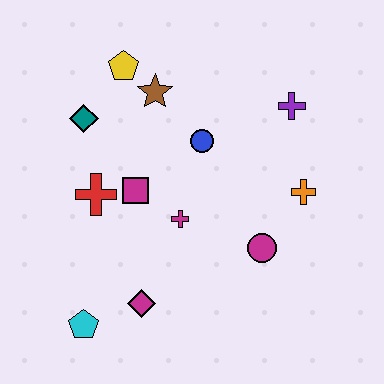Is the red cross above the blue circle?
No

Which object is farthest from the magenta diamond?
The purple cross is farthest from the magenta diamond.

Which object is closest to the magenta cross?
The magenta square is closest to the magenta cross.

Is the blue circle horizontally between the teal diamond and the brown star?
No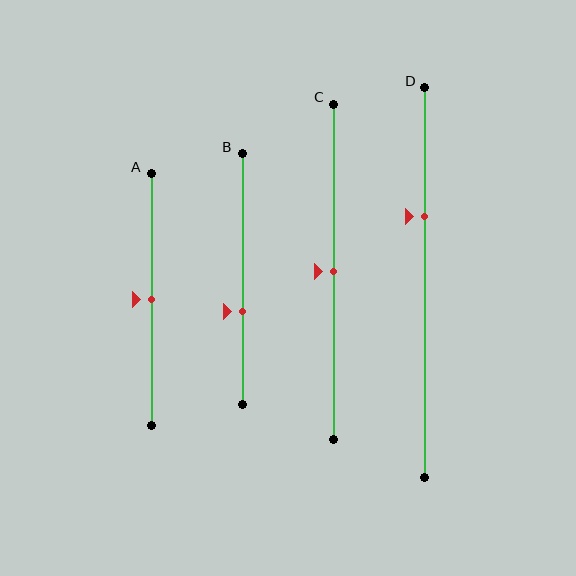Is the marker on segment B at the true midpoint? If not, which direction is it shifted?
No, the marker on segment B is shifted downward by about 13% of the segment length.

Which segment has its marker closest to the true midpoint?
Segment A has its marker closest to the true midpoint.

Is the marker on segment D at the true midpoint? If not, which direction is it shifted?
No, the marker on segment D is shifted upward by about 17% of the segment length.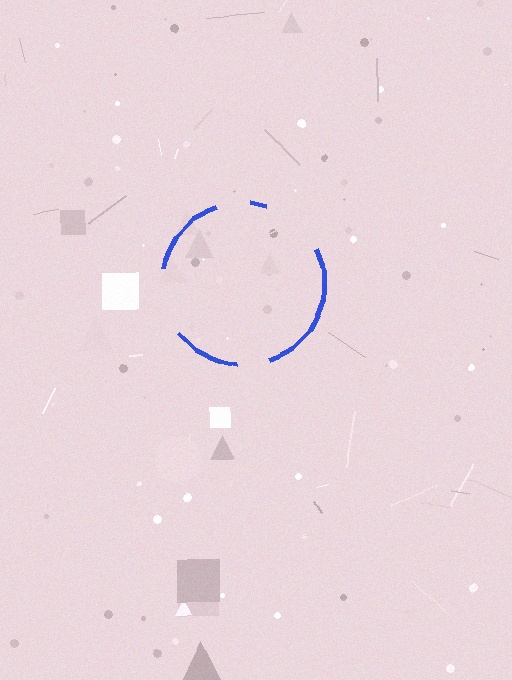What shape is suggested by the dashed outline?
The dashed outline suggests a circle.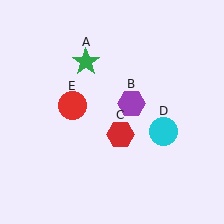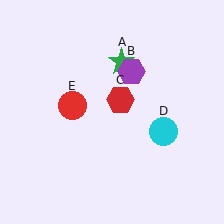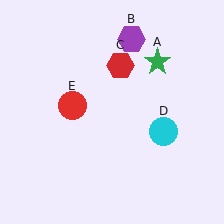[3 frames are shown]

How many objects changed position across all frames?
3 objects changed position: green star (object A), purple hexagon (object B), red hexagon (object C).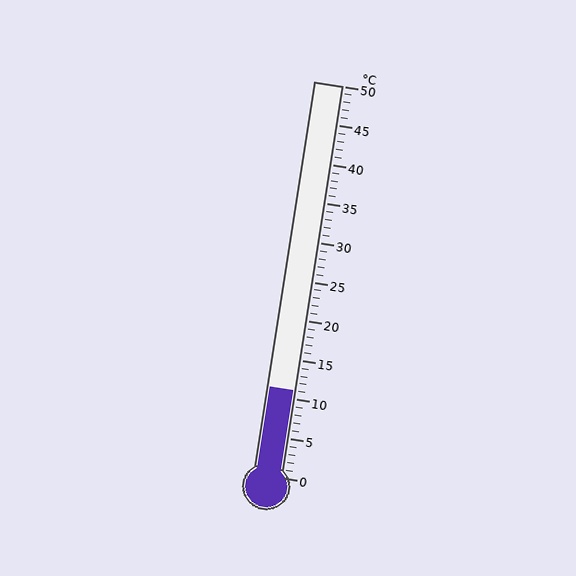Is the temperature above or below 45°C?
The temperature is below 45°C.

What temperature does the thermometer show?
The thermometer shows approximately 11°C.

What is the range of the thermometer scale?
The thermometer scale ranges from 0°C to 50°C.